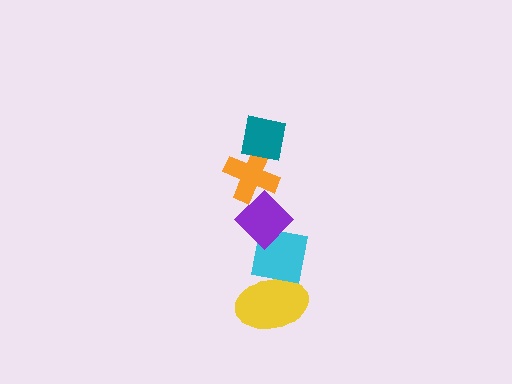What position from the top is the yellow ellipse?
The yellow ellipse is 5th from the top.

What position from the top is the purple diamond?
The purple diamond is 3rd from the top.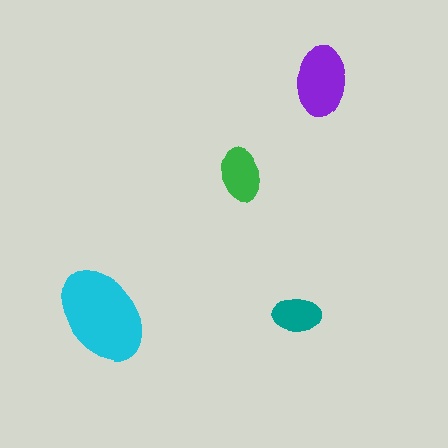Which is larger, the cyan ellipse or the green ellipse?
The cyan one.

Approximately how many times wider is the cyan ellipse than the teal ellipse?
About 2 times wider.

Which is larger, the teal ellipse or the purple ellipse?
The purple one.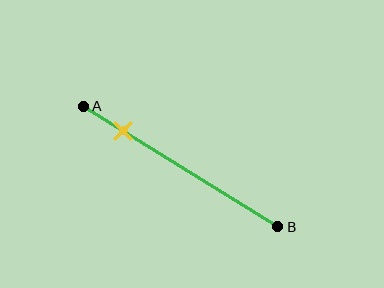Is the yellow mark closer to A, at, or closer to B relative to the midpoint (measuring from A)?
The yellow mark is closer to point A than the midpoint of segment AB.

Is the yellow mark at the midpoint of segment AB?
No, the mark is at about 20% from A, not at the 50% midpoint.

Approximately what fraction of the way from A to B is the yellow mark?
The yellow mark is approximately 20% of the way from A to B.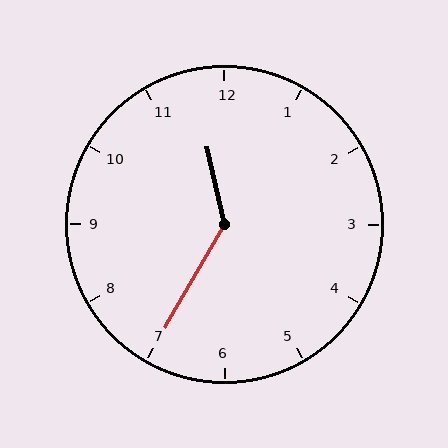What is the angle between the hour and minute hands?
Approximately 138 degrees.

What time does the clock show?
11:35.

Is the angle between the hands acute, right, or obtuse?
It is obtuse.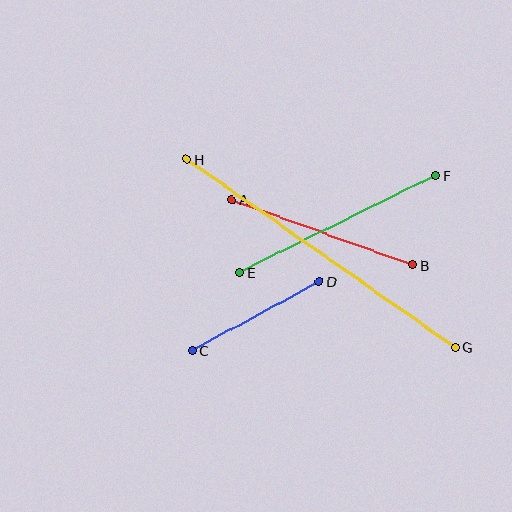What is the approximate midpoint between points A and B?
The midpoint is at approximately (322, 232) pixels.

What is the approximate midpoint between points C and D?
The midpoint is at approximately (256, 316) pixels.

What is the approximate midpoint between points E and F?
The midpoint is at approximately (337, 224) pixels.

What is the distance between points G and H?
The distance is approximately 328 pixels.